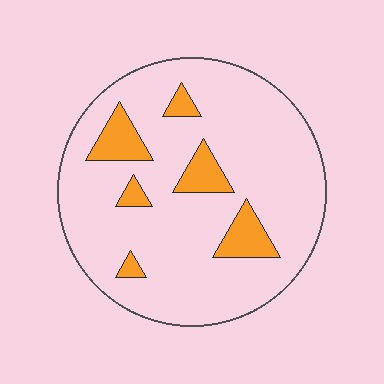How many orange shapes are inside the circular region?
6.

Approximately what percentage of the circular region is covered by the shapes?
Approximately 15%.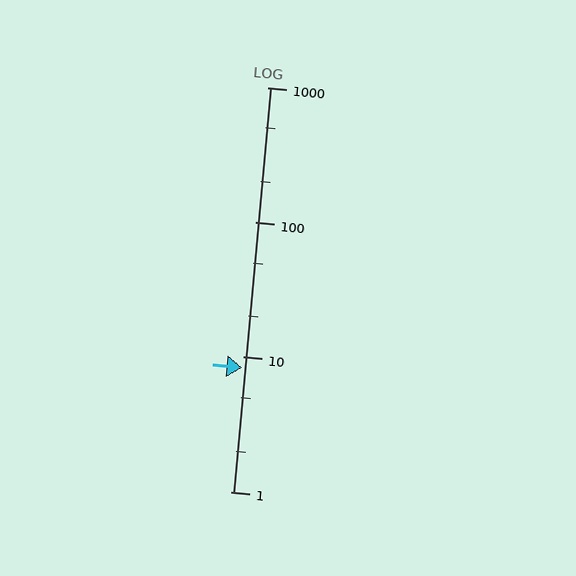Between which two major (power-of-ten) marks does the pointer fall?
The pointer is between 1 and 10.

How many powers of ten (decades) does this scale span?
The scale spans 3 decades, from 1 to 1000.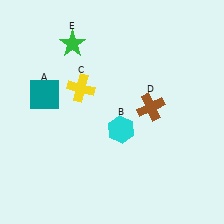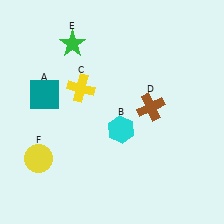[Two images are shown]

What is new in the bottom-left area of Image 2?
A yellow circle (F) was added in the bottom-left area of Image 2.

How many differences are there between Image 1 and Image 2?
There is 1 difference between the two images.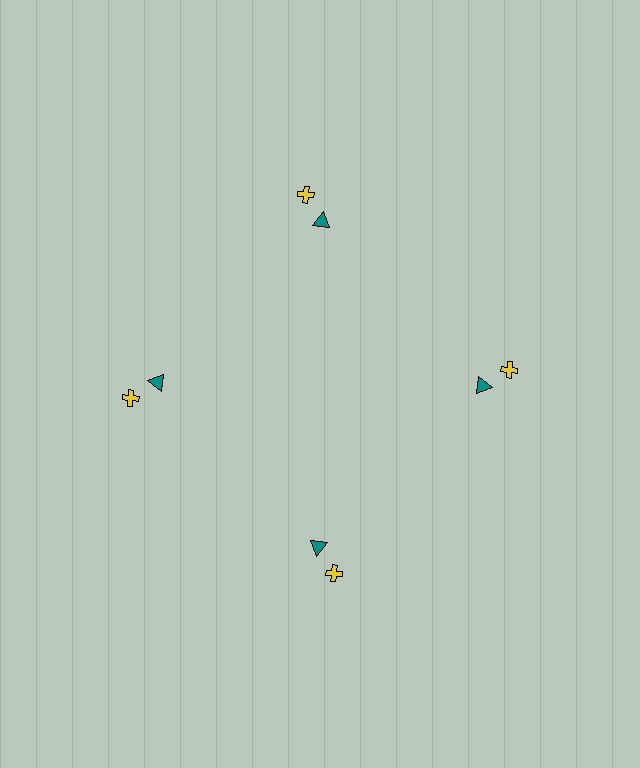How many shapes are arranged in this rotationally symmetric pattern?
There are 8 shapes, arranged in 4 groups of 2.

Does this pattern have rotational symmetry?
Yes, this pattern has 4-fold rotational symmetry. It looks the same after rotating 90 degrees around the center.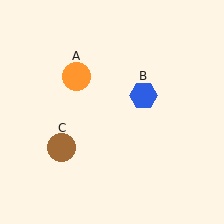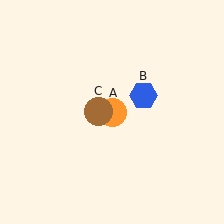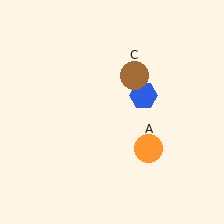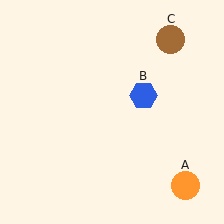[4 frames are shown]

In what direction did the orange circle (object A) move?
The orange circle (object A) moved down and to the right.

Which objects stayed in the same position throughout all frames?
Blue hexagon (object B) remained stationary.